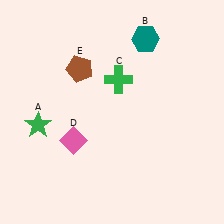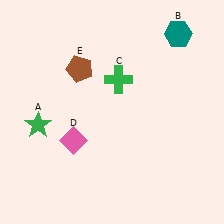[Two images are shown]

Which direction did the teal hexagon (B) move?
The teal hexagon (B) moved right.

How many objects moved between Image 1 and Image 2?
1 object moved between the two images.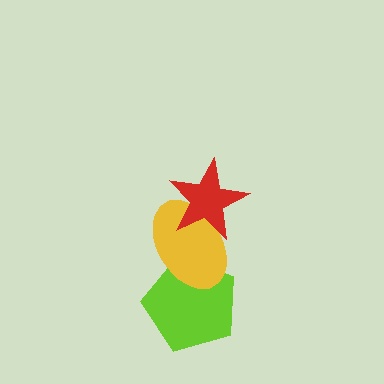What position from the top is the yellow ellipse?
The yellow ellipse is 2nd from the top.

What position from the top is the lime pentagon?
The lime pentagon is 3rd from the top.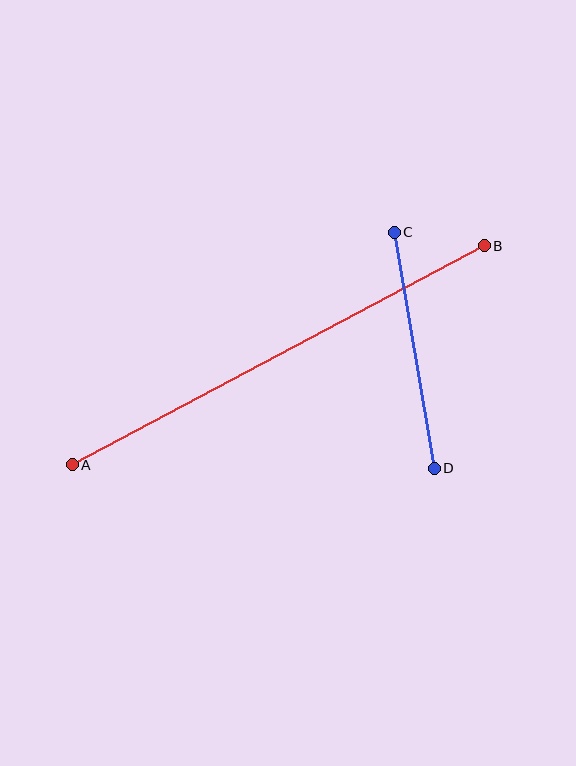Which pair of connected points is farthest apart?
Points A and B are farthest apart.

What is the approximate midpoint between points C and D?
The midpoint is at approximately (414, 350) pixels.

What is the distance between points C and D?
The distance is approximately 239 pixels.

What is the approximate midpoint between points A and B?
The midpoint is at approximately (278, 355) pixels.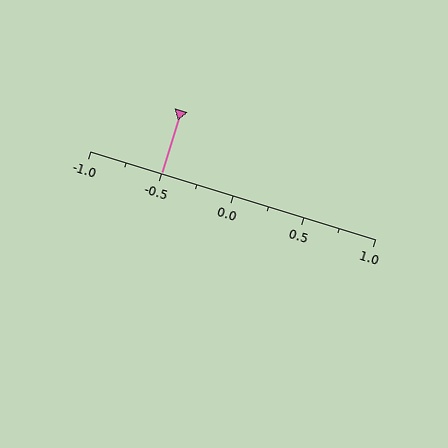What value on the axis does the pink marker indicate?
The marker indicates approximately -0.5.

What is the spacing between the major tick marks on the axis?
The major ticks are spaced 0.5 apart.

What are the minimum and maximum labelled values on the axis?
The axis runs from -1.0 to 1.0.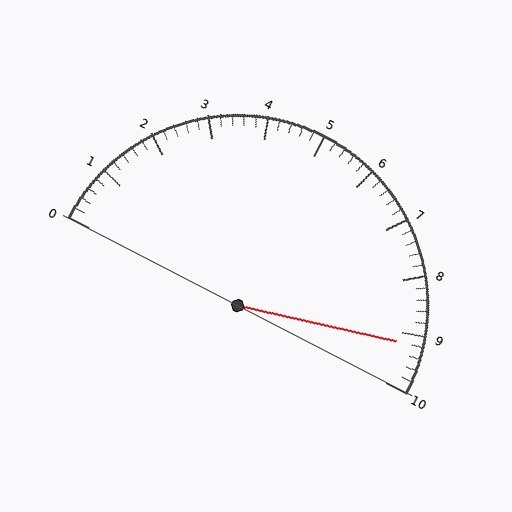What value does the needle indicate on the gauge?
The needle indicates approximately 9.2.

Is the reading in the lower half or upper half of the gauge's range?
The reading is in the upper half of the range (0 to 10).